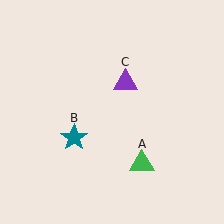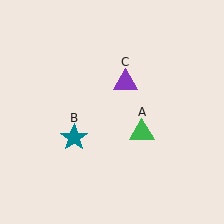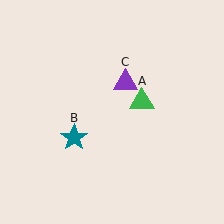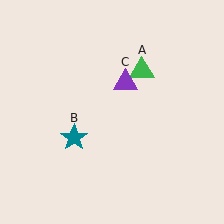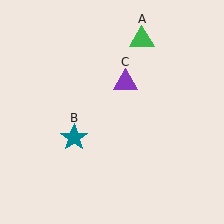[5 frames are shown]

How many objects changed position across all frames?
1 object changed position: green triangle (object A).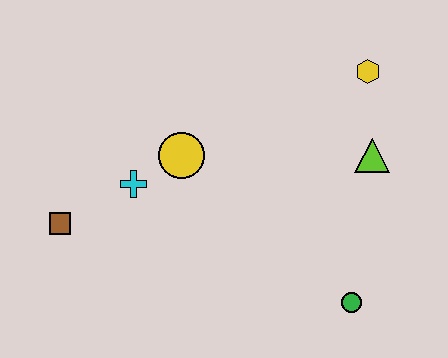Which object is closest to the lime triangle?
The yellow hexagon is closest to the lime triangle.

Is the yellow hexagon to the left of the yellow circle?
No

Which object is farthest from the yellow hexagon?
The brown square is farthest from the yellow hexagon.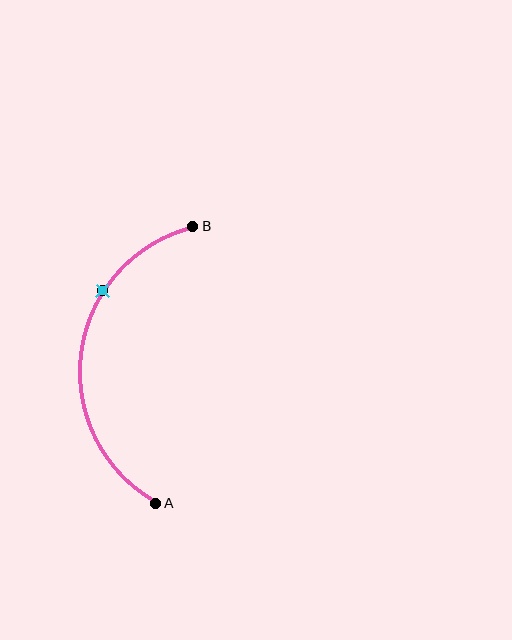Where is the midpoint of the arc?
The arc midpoint is the point on the curve farthest from the straight line joining A and B. It sits to the left of that line.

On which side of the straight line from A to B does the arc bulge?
The arc bulges to the left of the straight line connecting A and B.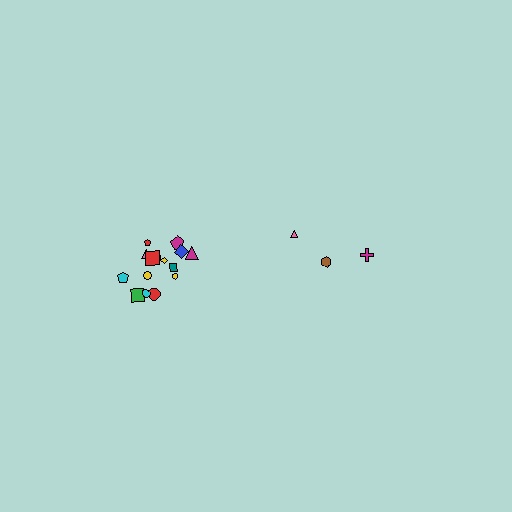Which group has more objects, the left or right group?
The left group.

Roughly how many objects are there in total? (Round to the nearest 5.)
Roughly 20 objects in total.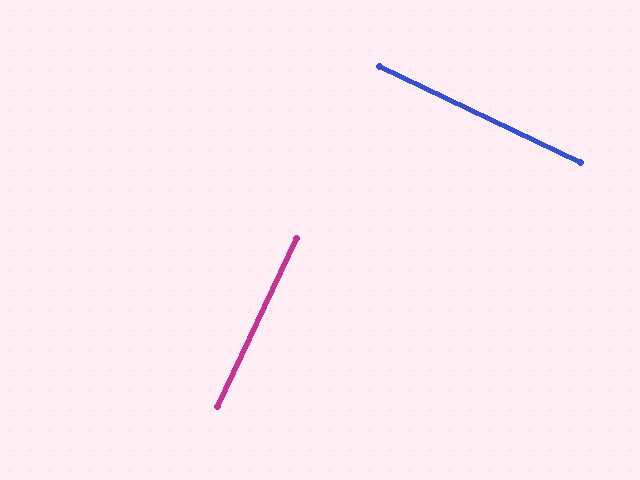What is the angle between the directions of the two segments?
Approximately 90 degrees.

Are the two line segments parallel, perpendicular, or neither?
Perpendicular — they meet at approximately 90°.